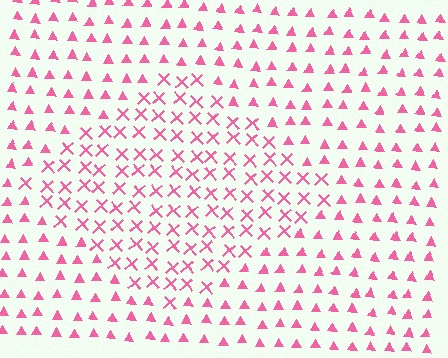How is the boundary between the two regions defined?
The boundary is defined by a change in element shape: X marks inside vs. triangles outside. All elements share the same color and spacing.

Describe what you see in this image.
The image is filled with small pink elements arranged in a uniform grid. A diamond-shaped region contains X marks, while the surrounding area contains triangles. The boundary is defined purely by the change in element shape.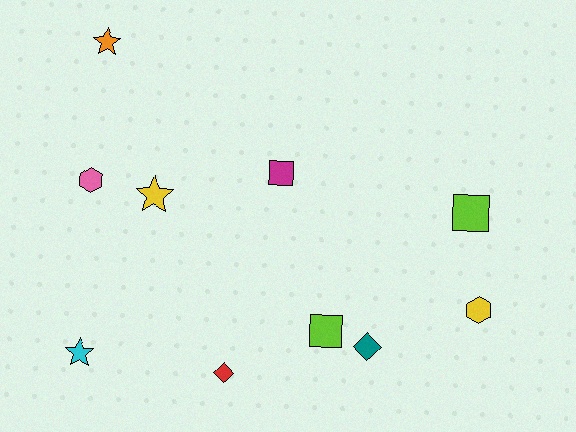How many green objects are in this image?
There are no green objects.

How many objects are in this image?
There are 10 objects.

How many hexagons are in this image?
There are 2 hexagons.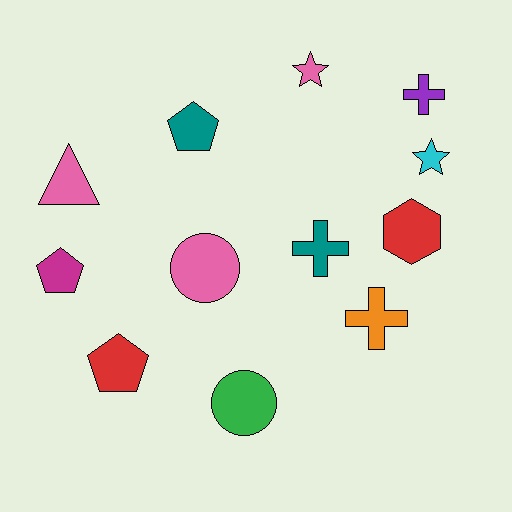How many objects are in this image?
There are 12 objects.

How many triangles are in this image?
There is 1 triangle.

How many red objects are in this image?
There are 2 red objects.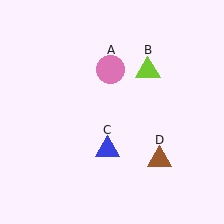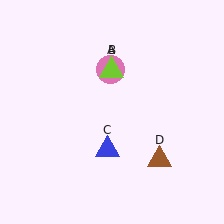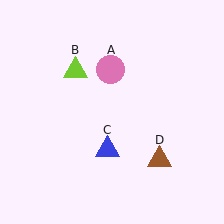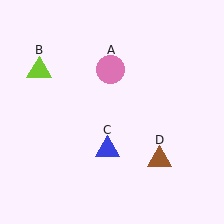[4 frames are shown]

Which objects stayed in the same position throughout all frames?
Pink circle (object A) and blue triangle (object C) and brown triangle (object D) remained stationary.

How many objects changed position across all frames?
1 object changed position: lime triangle (object B).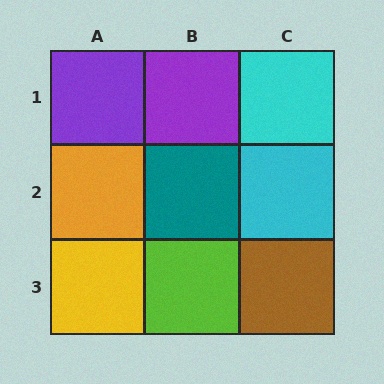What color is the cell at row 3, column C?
Brown.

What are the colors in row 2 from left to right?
Orange, teal, cyan.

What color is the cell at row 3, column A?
Yellow.